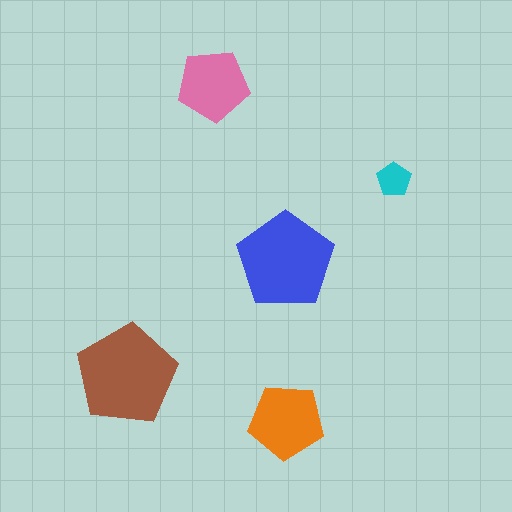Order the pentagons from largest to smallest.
the brown one, the blue one, the orange one, the pink one, the cyan one.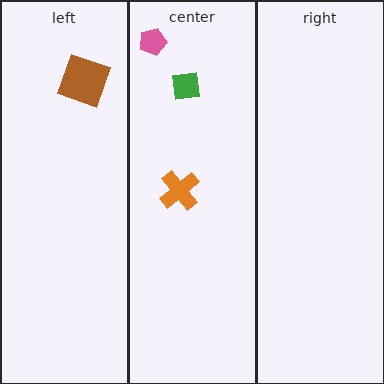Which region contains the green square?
The center region.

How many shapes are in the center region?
3.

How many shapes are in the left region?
1.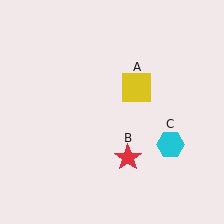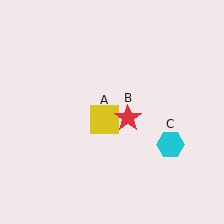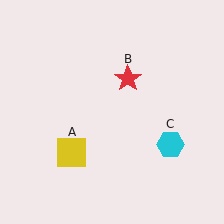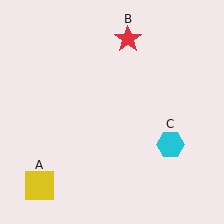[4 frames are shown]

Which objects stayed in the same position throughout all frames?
Cyan hexagon (object C) remained stationary.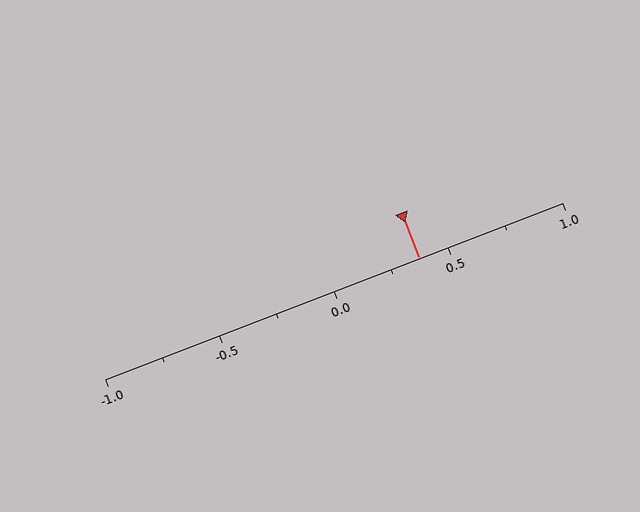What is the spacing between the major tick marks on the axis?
The major ticks are spaced 0.5 apart.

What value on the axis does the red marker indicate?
The marker indicates approximately 0.38.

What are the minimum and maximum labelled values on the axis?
The axis runs from -1.0 to 1.0.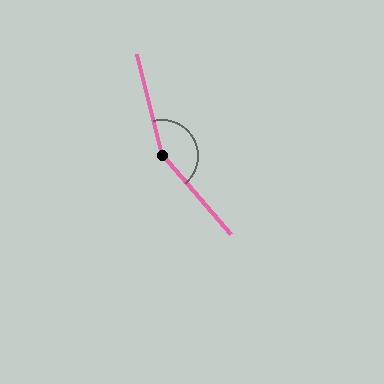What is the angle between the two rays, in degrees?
Approximately 153 degrees.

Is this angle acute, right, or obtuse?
It is obtuse.